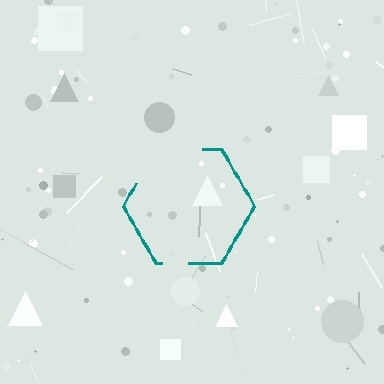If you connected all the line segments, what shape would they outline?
They would outline a hexagon.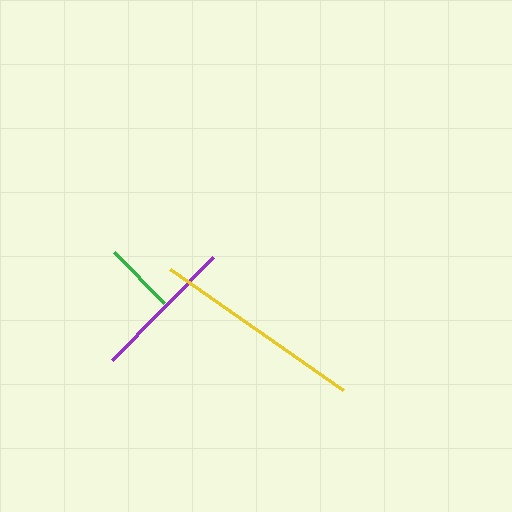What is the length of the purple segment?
The purple segment is approximately 144 pixels long.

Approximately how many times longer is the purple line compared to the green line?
The purple line is approximately 2.0 times the length of the green line.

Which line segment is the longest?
The yellow line is the longest at approximately 212 pixels.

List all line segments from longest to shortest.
From longest to shortest: yellow, purple, green.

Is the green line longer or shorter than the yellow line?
The yellow line is longer than the green line.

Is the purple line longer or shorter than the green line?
The purple line is longer than the green line.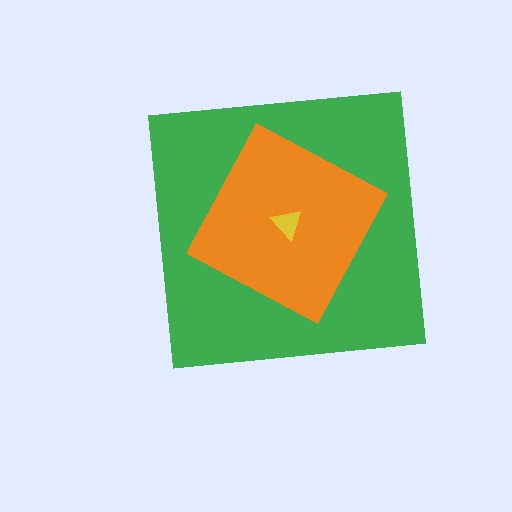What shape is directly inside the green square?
The orange square.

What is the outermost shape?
The green square.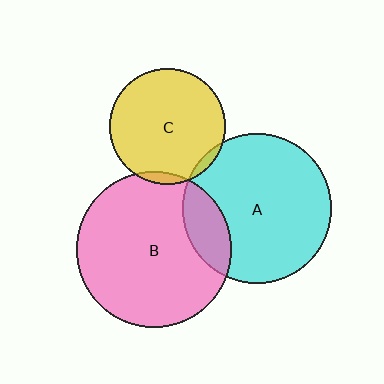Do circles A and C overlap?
Yes.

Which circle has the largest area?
Circle B (pink).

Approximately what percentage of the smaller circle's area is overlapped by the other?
Approximately 5%.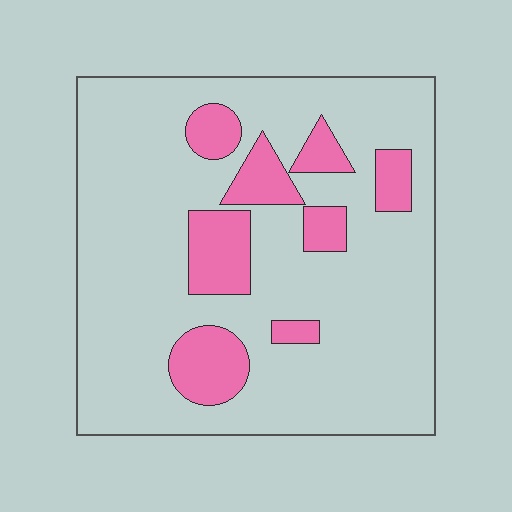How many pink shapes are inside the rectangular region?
8.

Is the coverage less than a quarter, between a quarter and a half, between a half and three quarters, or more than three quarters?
Less than a quarter.